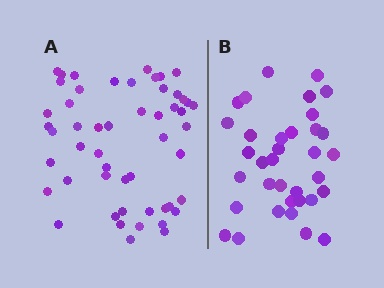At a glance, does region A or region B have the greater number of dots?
Region A (the left region) has more dots.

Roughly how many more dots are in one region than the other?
Region A has approximately 15 more dots than region B.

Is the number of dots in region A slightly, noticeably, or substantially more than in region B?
Region A has substantially more. The ratio is roughly 1.5 to 1.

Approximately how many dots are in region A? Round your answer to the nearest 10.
About 50 dots. (The exact count is 52, which rounds to 50.)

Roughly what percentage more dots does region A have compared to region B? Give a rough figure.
About 50% more.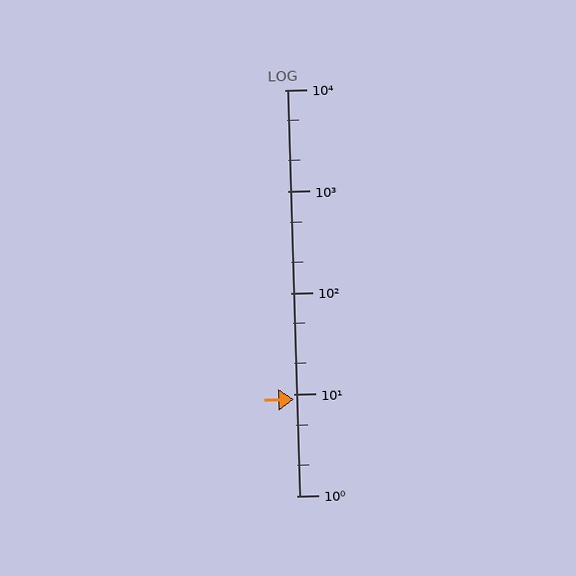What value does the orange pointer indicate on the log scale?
The pointer indicates approximately 9.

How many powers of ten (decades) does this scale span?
The scale spans 4 decades, from 1 to 10000.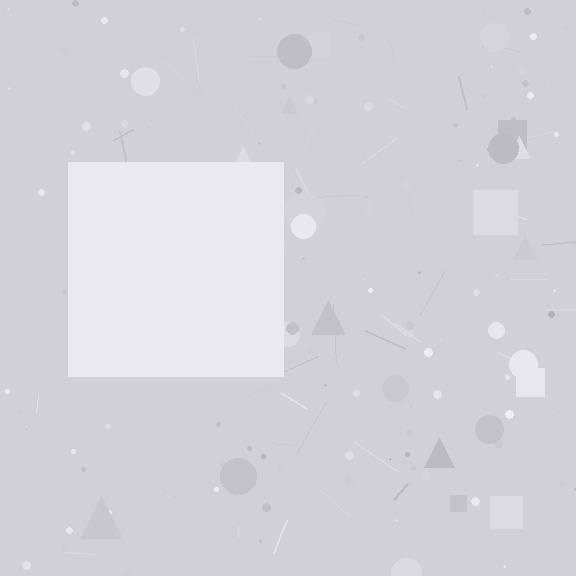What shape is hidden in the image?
A square is hidden in the image.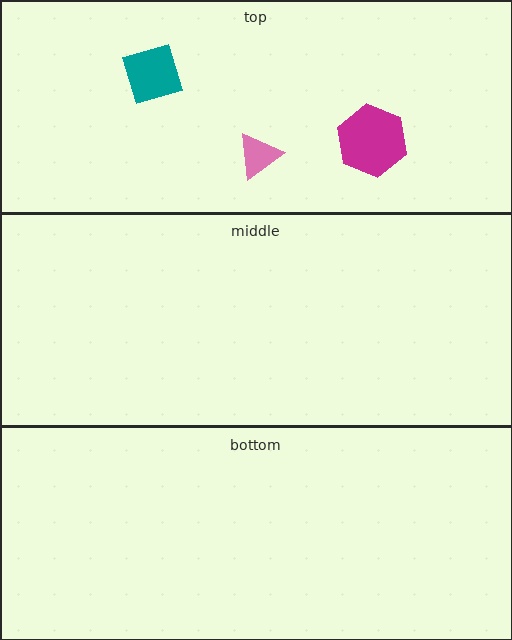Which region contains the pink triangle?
The top region.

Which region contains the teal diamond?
The top region.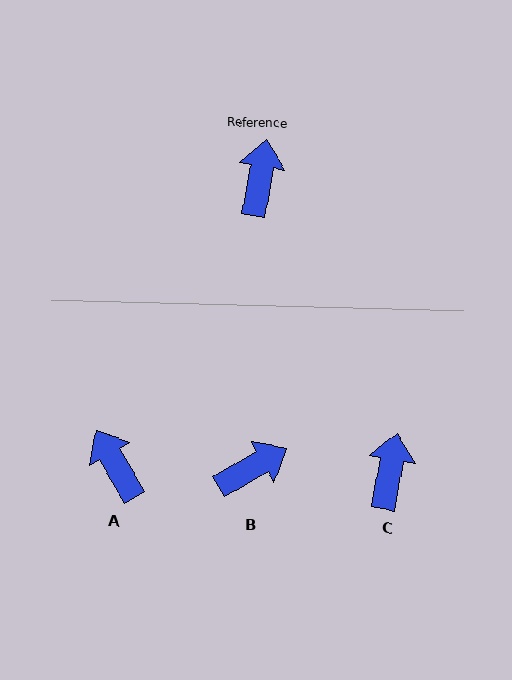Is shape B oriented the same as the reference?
No, it is off by about 50 degrees.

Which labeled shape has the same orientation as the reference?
C.